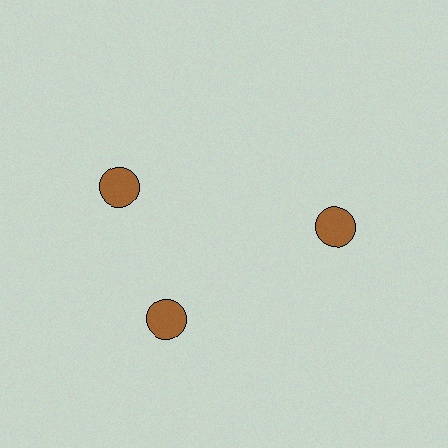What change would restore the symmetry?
The symmetry would be restored by rotating it back into even spacing with its neighbors so that all 3 circles sit at equal angles and equal distance from the center.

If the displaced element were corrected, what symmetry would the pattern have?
It would have 3-fold rotational symmetry — the pattern would map onto itself every 120 degrees.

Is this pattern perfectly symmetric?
No. The 3 brown circles are arranged in a ring, but one element near the 11 o'clock position is rotated out of alignment along the ring, breaking the 3-fold rotational symmetry.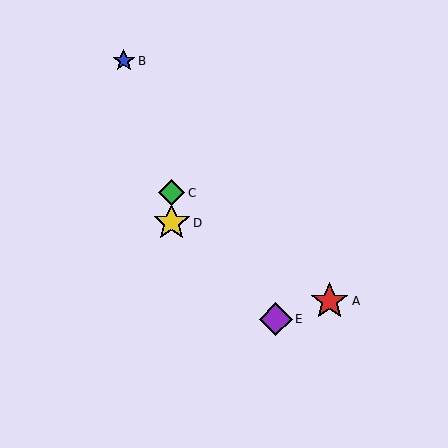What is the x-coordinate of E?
Object E is at x≈276.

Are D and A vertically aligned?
No, D is at x≈172 and A is at x≈329.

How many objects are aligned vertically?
2 objects (C, D) are aligned vertically.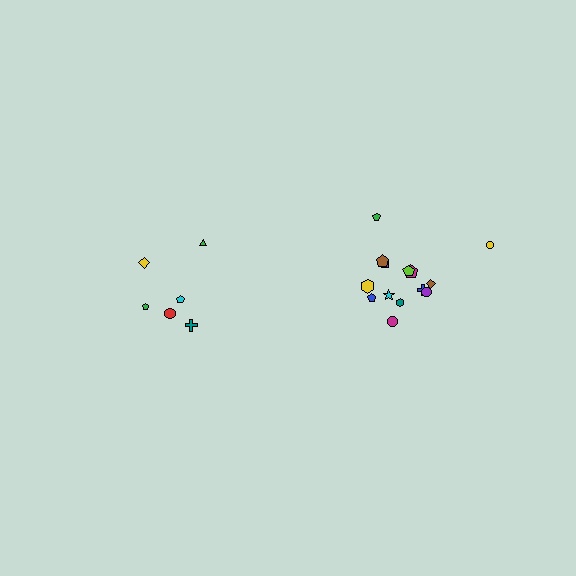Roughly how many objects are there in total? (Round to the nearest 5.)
Roughly 20 objects in total.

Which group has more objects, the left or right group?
The right group.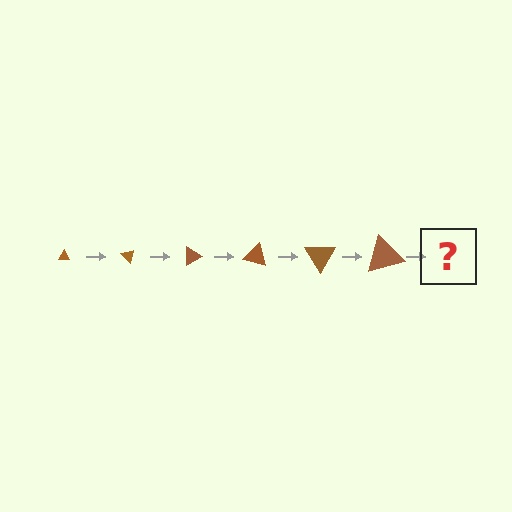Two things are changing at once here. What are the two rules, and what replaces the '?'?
The two rules are that the triangle grows larger each step and it rotates 45 degrees each step. The '?' should be a triangle, larger than the previous one and rotated 270 degrees from the start.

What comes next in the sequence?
The next element should be a triangle, larger than the previous one and rotated 270 degrees from the start.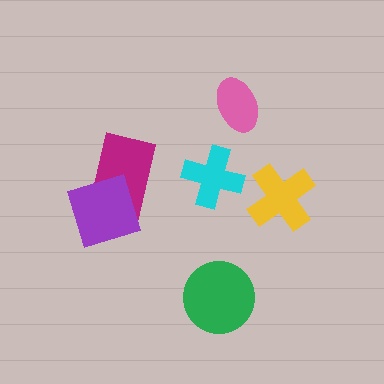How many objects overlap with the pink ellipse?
0 objects overlap with the pink ellipse.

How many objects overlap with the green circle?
0 objects overlap with the green circle.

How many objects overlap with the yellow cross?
0 objects overlap with the yellow cross.